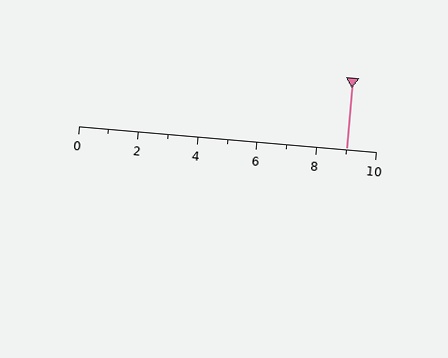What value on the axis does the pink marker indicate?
The marker indicates approximately 9.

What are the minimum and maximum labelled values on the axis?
The axis runs from 0 to 10.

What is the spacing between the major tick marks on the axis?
The major ticks are spaced 2 apart.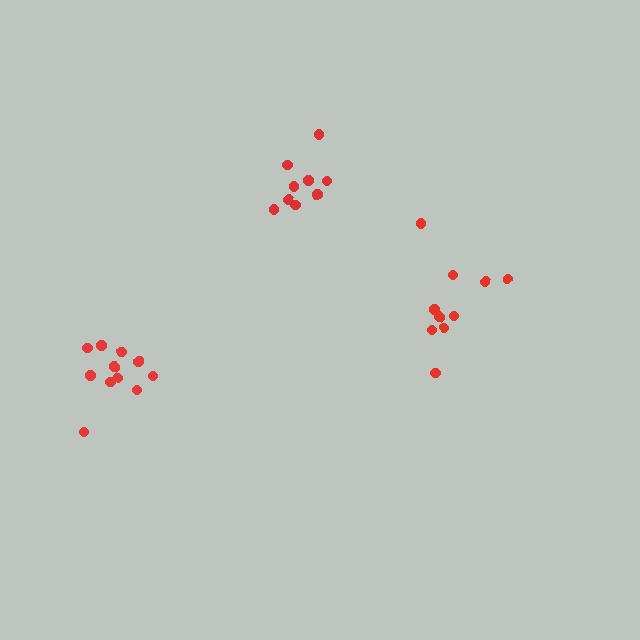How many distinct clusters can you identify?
There are 3 distinct clusters.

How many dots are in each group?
Group 1: 10 dots, Group 2: 9 dots, Group 3: 11 dots (30 total).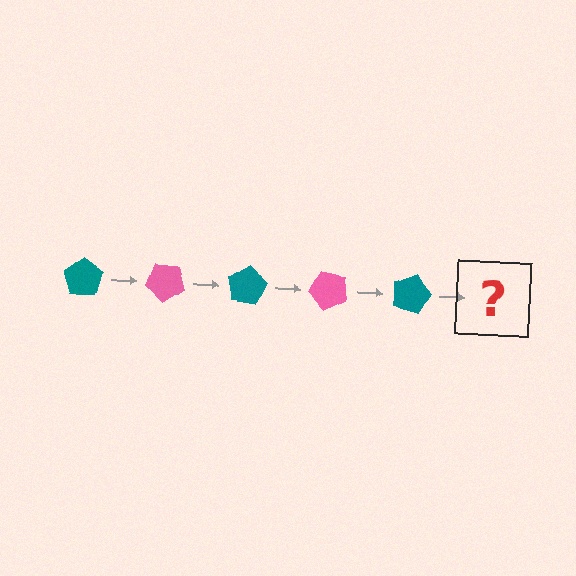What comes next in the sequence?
The next element should be a pink pentagon, rotated 200 degrees from the start.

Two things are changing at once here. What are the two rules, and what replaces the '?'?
The two rules are that it rotates 40 degrees each step and the color cycles through teal and pink. The '?' should be a pink pentagon, rotated 200 degrees from the start.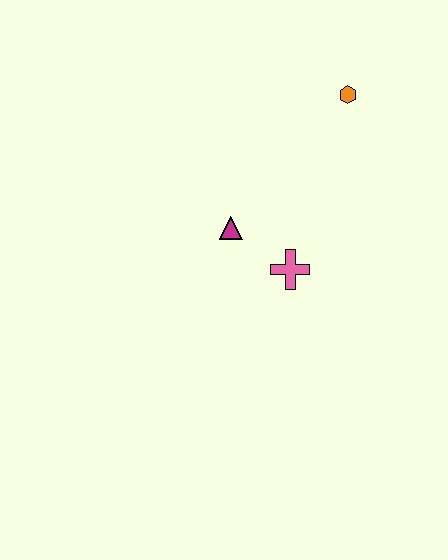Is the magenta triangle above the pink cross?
Yes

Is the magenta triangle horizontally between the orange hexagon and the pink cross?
No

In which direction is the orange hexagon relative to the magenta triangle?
The orange hexagon is above the magenta triangle.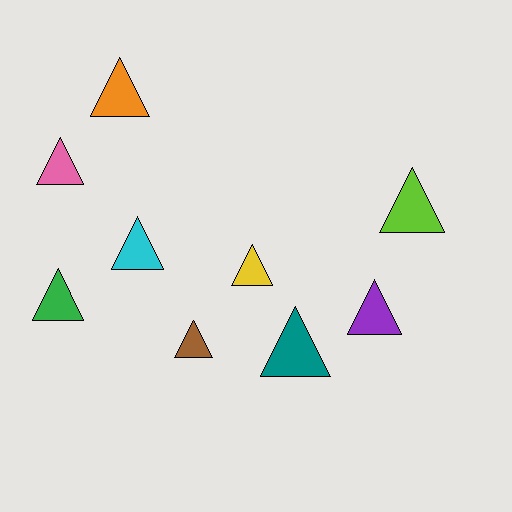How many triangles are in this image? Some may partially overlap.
There are 9 triangles.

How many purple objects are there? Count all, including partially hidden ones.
There is 1 purple object.